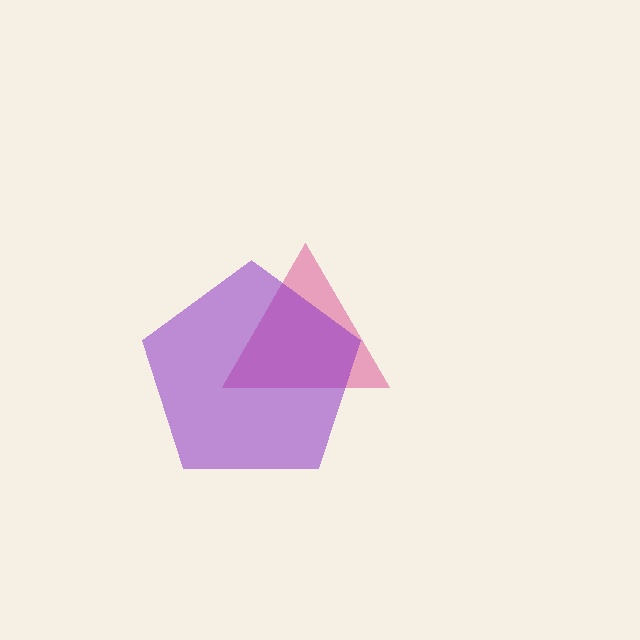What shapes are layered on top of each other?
The layered shapes are: a pink triangle, a purple pentagon.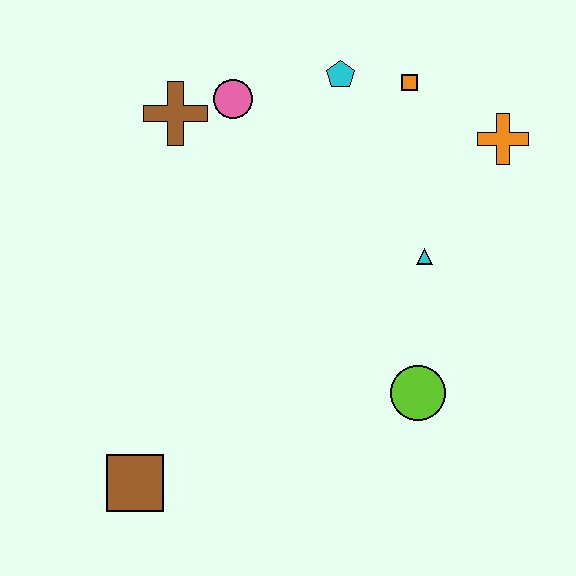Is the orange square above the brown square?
Yes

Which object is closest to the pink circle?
The brown cross is closest to the pink circle.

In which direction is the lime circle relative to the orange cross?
The lime circle is below the orange cross.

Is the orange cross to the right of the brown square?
Yes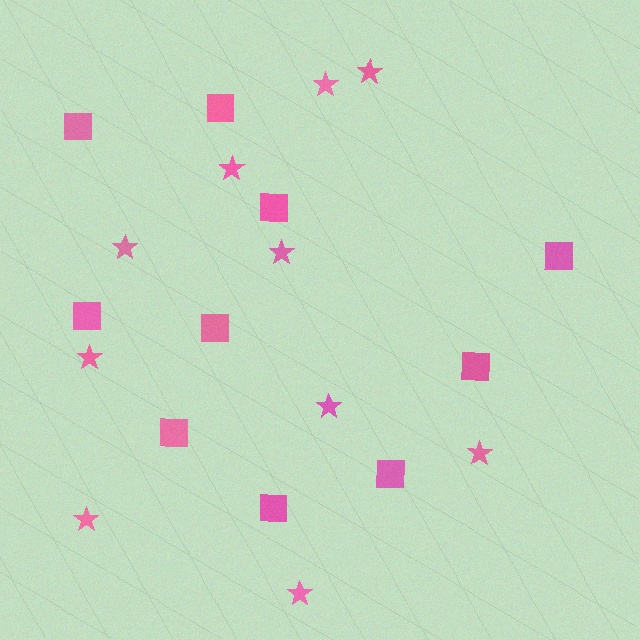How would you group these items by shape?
There are 2 groups: one group of squares (10) and one group of stars (10).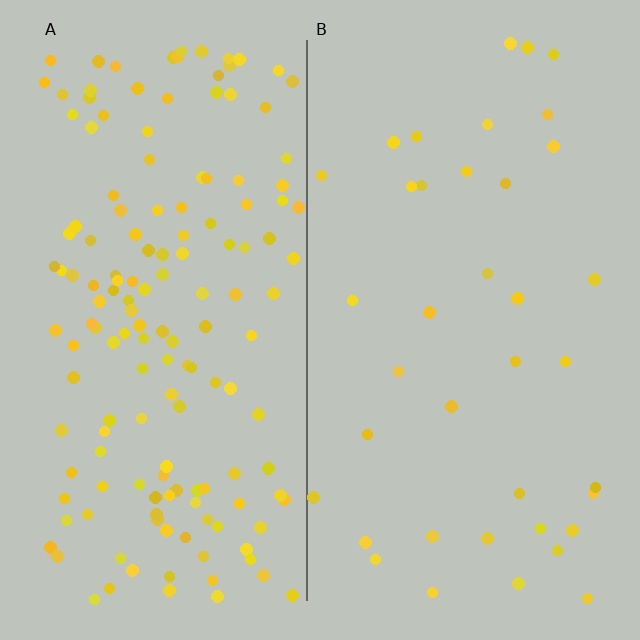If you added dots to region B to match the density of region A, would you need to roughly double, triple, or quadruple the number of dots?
Approximately quadruple.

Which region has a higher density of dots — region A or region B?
A (the left).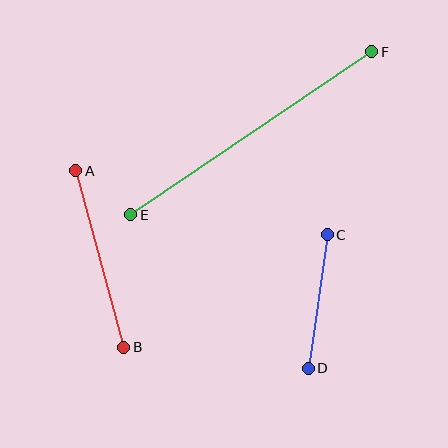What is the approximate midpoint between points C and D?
The midpoint is at approximately (318, 301) pixels.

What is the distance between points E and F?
The distance is approximately 291 pixels.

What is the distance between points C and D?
The distance is approximately 135 pixels.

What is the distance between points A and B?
The distance is approximately 183 pixels.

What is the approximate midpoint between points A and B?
The midpoint is at approximately (100, 259) pixels.